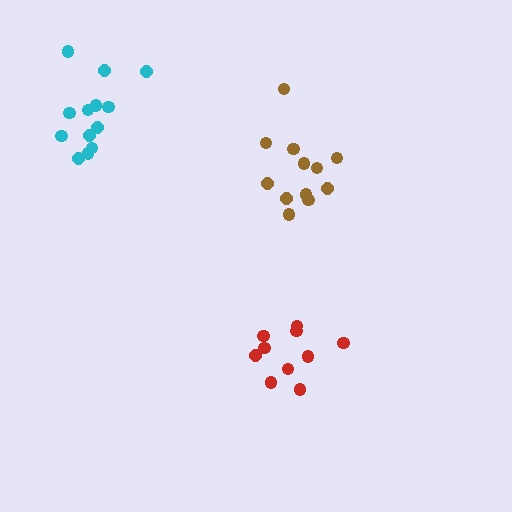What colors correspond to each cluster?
The clusters are colored: red, brown, cyan.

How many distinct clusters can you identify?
There are 3 distinct clusters.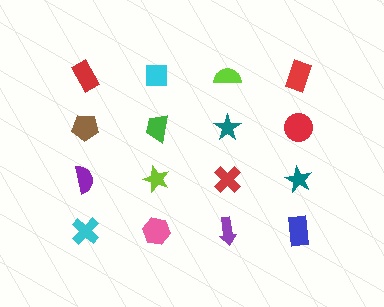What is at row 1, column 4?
A red rectangle.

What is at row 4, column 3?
A purple arrow.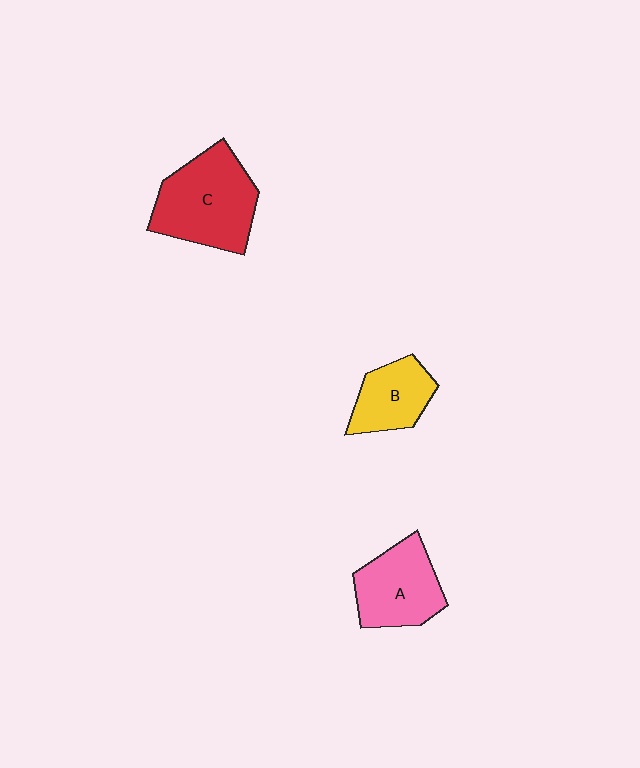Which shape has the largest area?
Shape C (red).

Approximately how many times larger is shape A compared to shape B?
Approximately 1.3 times.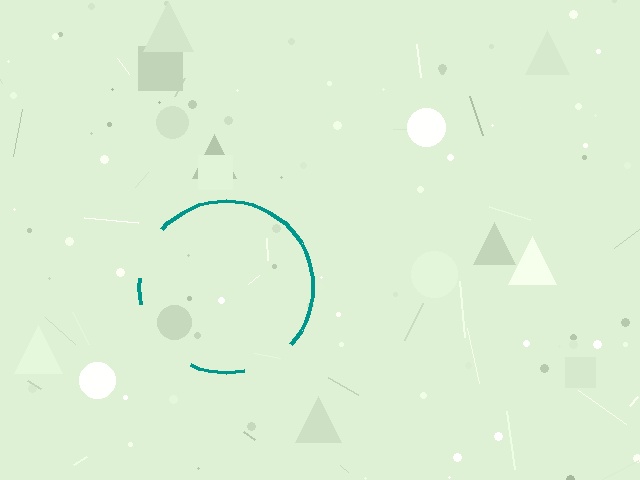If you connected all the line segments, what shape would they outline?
They would outline a circle.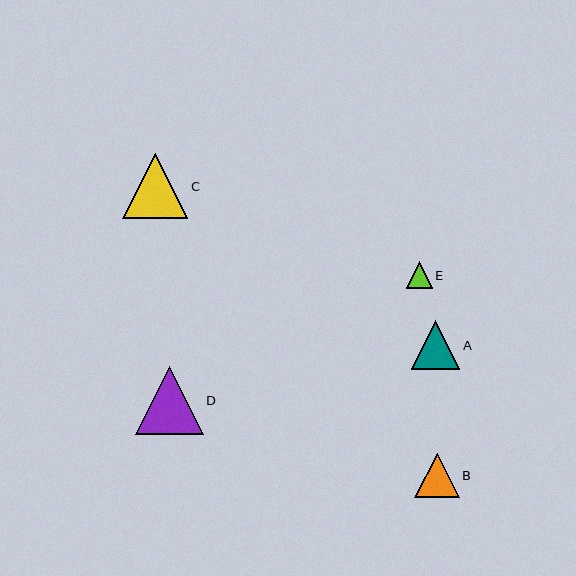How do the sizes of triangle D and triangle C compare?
Triangle D and triangle C are approximately the same size.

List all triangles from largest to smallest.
From largest to smallest: D, C, A, B, E.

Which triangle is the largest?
Triangle D is the largest with a size of approximately 67 pixels.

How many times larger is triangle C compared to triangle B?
Triangle C is approximately 1.5 times the size of triangle B.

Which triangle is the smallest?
Triangle E is the smallest with a size of approximately 26 pixels.